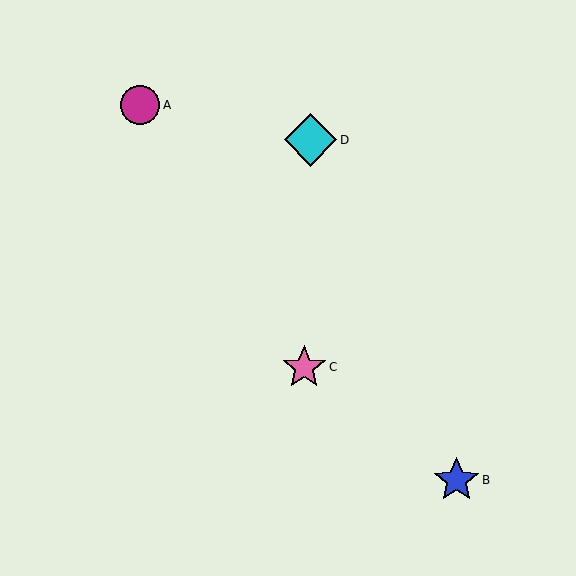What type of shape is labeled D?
Shape D is a cyan diamond.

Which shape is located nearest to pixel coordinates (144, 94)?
The magenta circle (labeled A) at (140, 105) is nearest to that location.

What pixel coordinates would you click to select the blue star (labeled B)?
Click at (457, 480) to select the blue star B.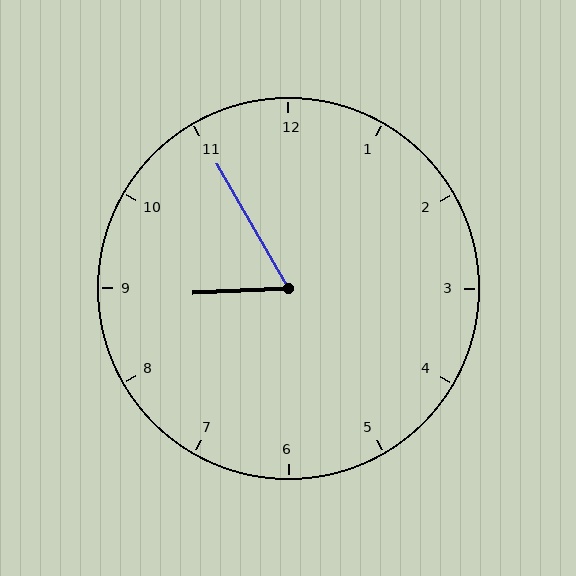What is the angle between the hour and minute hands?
Approximately 62 degrees.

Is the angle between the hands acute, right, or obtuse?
It is acute.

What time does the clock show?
8:55.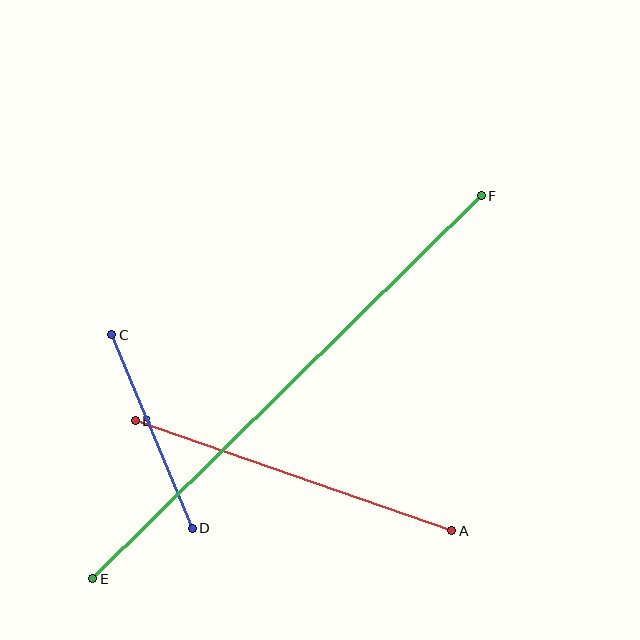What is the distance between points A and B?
The distance is approximately 335 pixels.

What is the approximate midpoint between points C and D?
The midpoint is at approximately (152, 432) pixels.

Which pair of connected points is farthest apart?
Points E and F are farthest apart.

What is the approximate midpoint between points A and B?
The midpoint is at approximately (293, 476) pixels.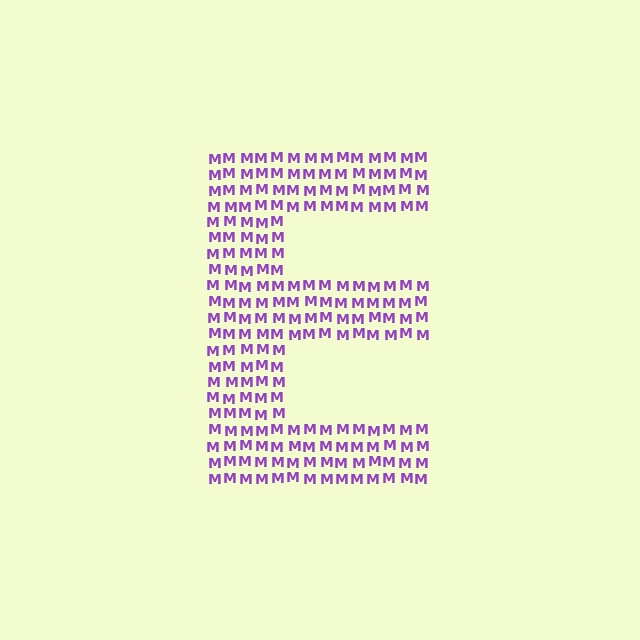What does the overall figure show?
The overall figure shows the letter E.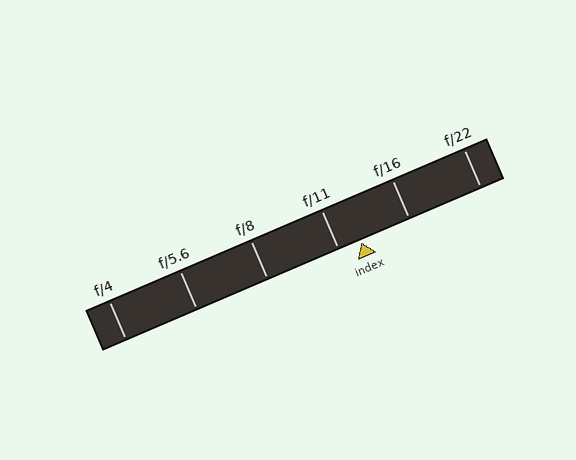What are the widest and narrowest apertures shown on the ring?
The widest aperture shown is f/4 and the narrowest is f/22.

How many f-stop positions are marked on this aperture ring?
There are 6 f-stop positions marked.